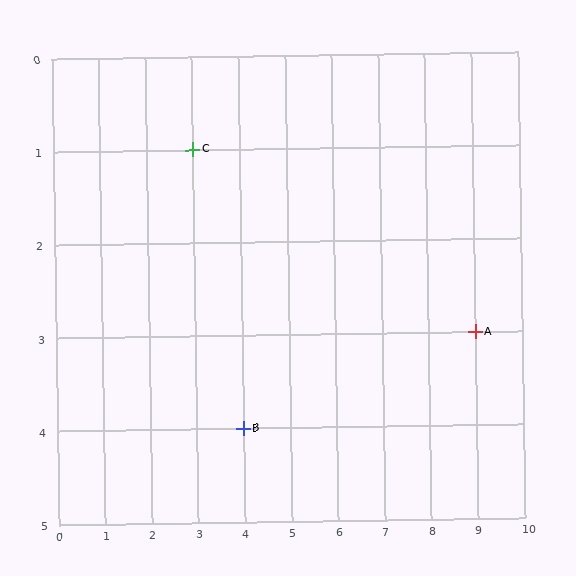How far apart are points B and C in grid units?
Points B and C are 1 column and 3 rows apart (about 3.2 grid units diagonally).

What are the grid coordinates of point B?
Point B is at grid coordinates (4, 4).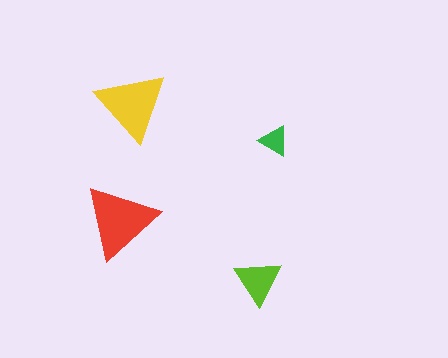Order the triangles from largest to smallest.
the red one, the yellow one, the lime one, the green one.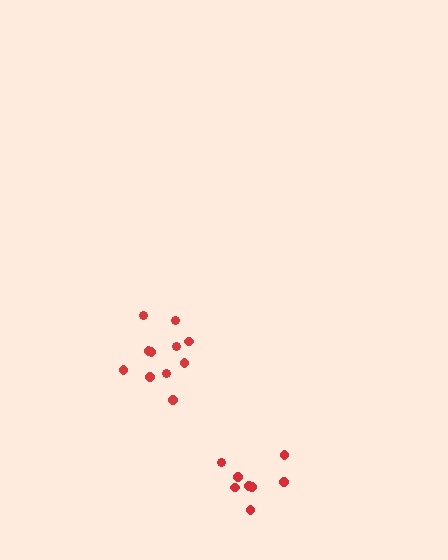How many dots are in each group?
Group 1: 11 dots, Group 2: 8 dots (19 total).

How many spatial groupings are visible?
There are 2 spatial groupings.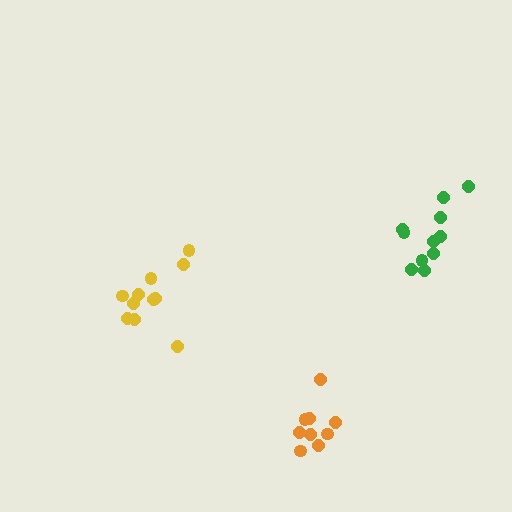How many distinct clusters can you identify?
There are 3 distinct clusters.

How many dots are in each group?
Group 1: 11 dots, Group 2: 9 dots, Group 3: 11 dots (31 total).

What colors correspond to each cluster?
The clusters are colored: yellow, orange, green.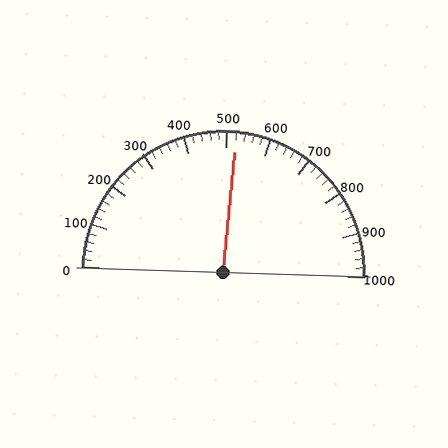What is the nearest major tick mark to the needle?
The nearest major tick mark is 500.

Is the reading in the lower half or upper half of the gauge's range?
The reading is in the upper half of the range (0 to 1000).